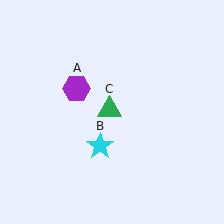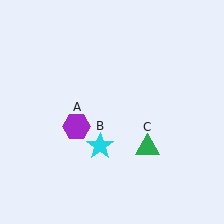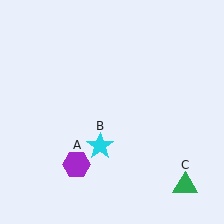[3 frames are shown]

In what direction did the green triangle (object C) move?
The green triangle (object C) moved down and to the right.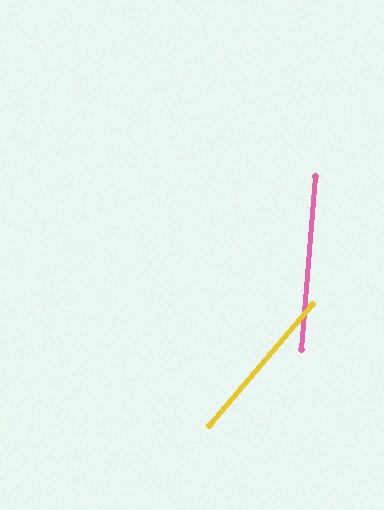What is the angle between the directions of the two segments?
Approximately 36 degrees.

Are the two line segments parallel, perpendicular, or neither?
Neither parallel nor perpendicular — they differ by about 36°.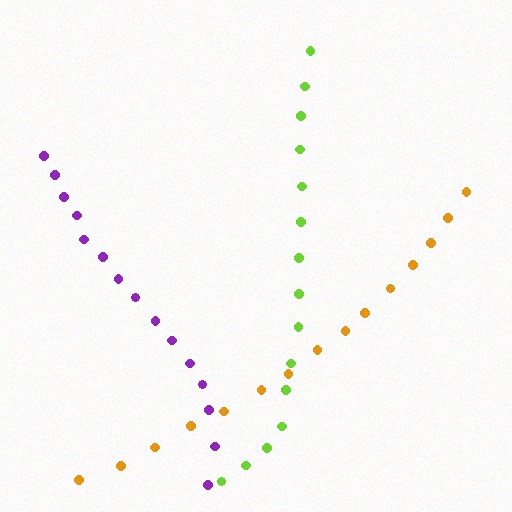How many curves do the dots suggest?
There are 3 distinct paths.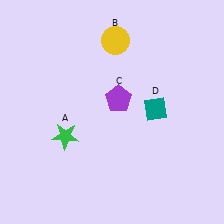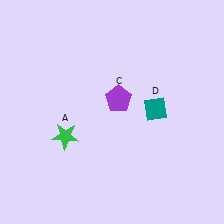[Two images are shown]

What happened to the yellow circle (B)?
The yellow circle (B) was removed in Image 2. It was in the top-right area of Image 1.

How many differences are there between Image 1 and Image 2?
There is 1 difference between the two images.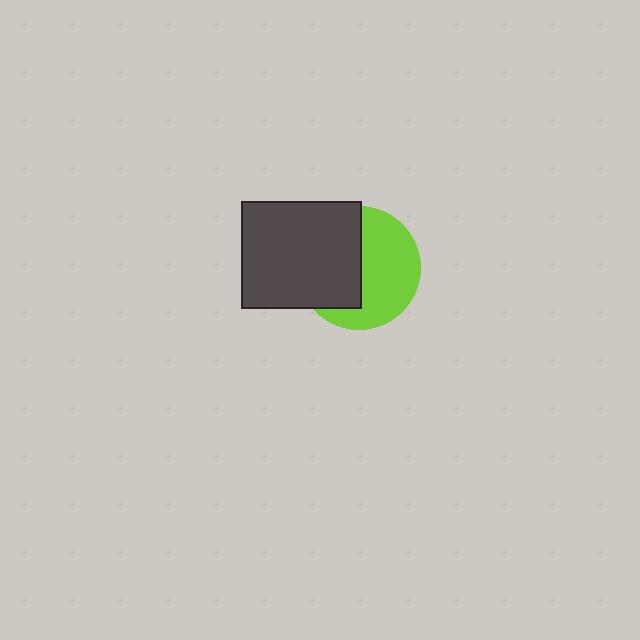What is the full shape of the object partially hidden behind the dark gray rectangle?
The partially hidden object is a lime circle.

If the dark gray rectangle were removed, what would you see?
You would see the complete lime circle.